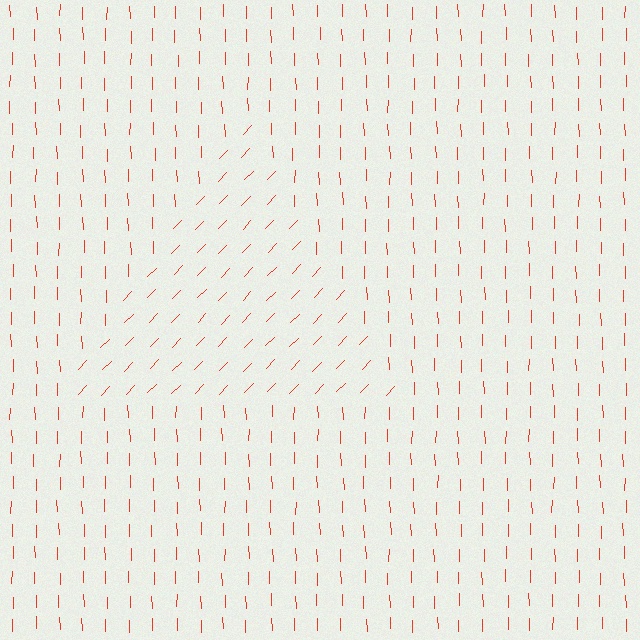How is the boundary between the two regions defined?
The boundary is defined purely by a change in line orientation (approximately 45 degrees difference). All lines are the same color and thickness.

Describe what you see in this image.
The image is filled with small red line segments. A triangle region in the image has lines oriented differently from the surrounding lines, creating a visible texture boundary.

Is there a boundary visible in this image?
Yes, there is a texture boundary formed by a change in line orientation.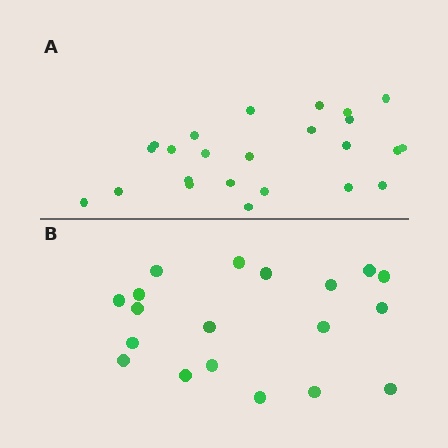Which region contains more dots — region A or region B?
Region A (the top region) has more dots.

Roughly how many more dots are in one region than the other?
Region A has about 5 more dots than region B.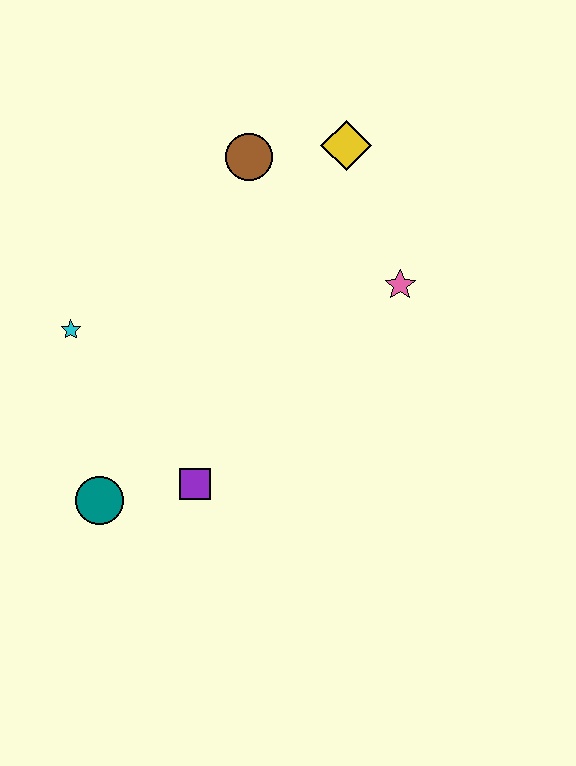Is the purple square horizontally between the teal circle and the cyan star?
No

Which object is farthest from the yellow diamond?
The teal circle is farthest from the yellow diamond.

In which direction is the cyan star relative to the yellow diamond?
The cyan star is to the left of the yellow diamond.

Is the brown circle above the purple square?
Yes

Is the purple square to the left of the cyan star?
No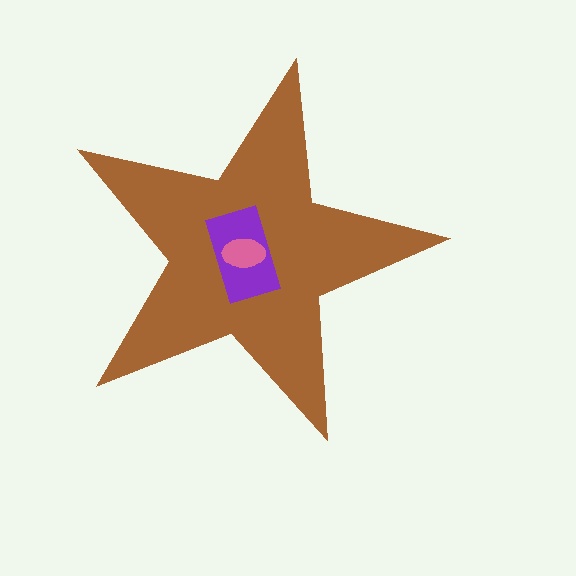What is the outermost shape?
The brown star.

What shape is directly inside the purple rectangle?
The pink ellipse.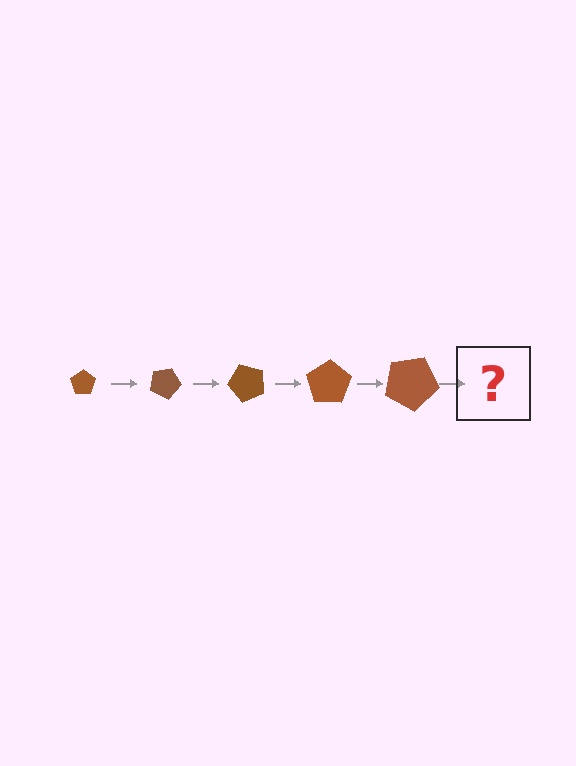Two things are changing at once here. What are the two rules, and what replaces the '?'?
The two rules are that the pentagon grows larger each step and it rotates 25 degrees each step. The '?' should be a pentagon, larger than the previous one and rotated 125 degrees from the start.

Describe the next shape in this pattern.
It should be a pentagon, larger than the previous one and rotated 125 degrees from the start.